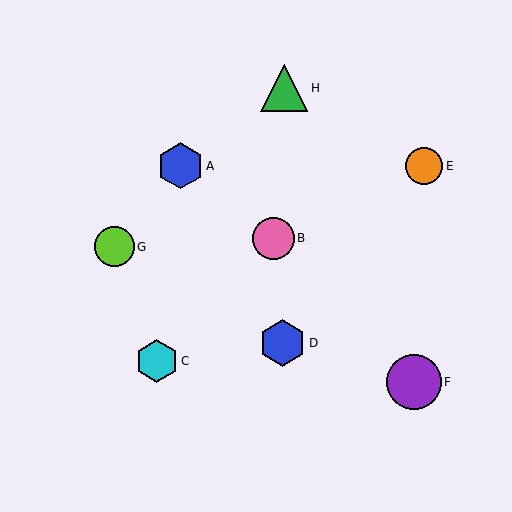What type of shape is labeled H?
Shape H is a green triangle.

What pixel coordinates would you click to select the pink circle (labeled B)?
Click at (273, 238) to select the pink circle B.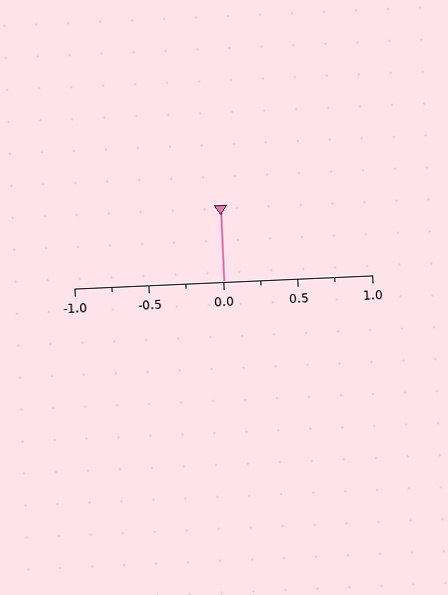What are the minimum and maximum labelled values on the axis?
The axis runs from -1.0 to 1.0.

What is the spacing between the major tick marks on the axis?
The major ticks are spaced 0.5 apart.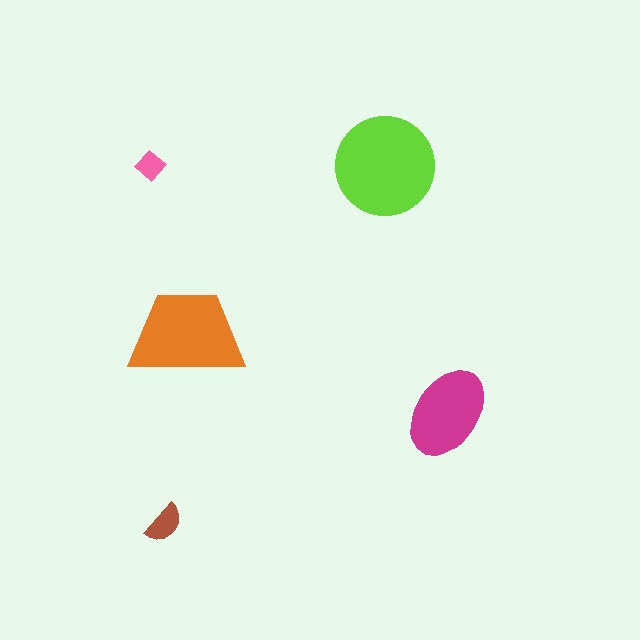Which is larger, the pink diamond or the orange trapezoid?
The orange trapezoid.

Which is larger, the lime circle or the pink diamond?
The lime circle.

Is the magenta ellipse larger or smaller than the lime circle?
Smaller.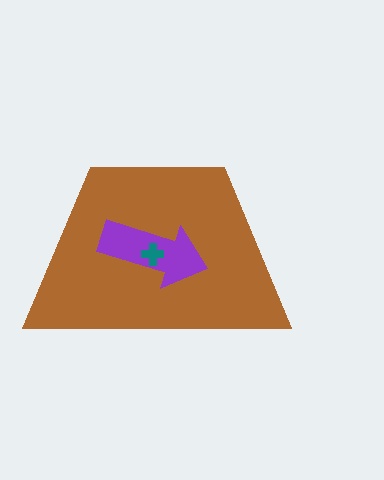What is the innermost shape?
The teal cross.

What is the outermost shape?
The brown trapezoid.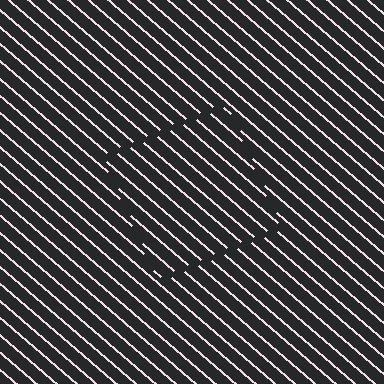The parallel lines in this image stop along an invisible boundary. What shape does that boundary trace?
An illusory square. The interior of the shape contains the same grating, shifted by half a period — the contour is defined by the phase discontinuity where line-ends from the inner and outer gratings abut.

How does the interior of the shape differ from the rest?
The interior of the shape contains the same grating, shifted by half a period — the contour is defined by the phase discontinuity where line-ends from the inner and outer gratings abut.